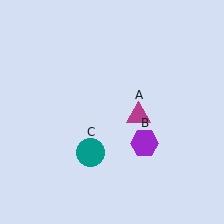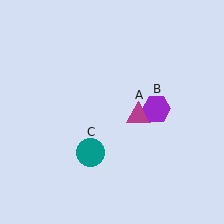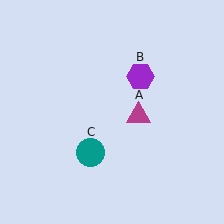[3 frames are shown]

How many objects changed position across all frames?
1 object changed position: purple hexagon (object B).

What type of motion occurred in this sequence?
The purple hexagon (object B) rotated counterclockwise around the center of the scene.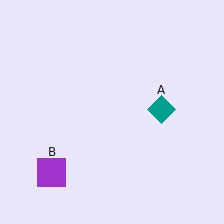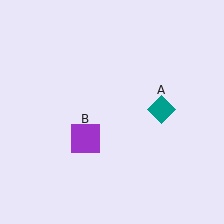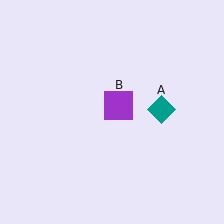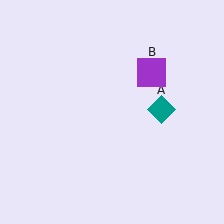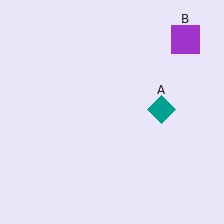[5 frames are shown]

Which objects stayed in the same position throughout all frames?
Teal diamond (object A) remained stationary.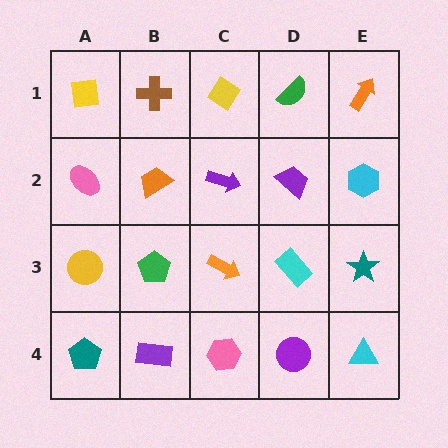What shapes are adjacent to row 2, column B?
A brown cross (row 1, column B), a green pentagon (row 3, column B), a pink ellipse (row 2, column A), a purple arrow (row 2, column C).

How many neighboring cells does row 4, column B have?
3.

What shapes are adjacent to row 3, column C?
A purple arrow (row 2, column C), a pink hexagon (row 4, column C), a green pentagon (row 3, column B), a cyan rectangle (row 3, column D).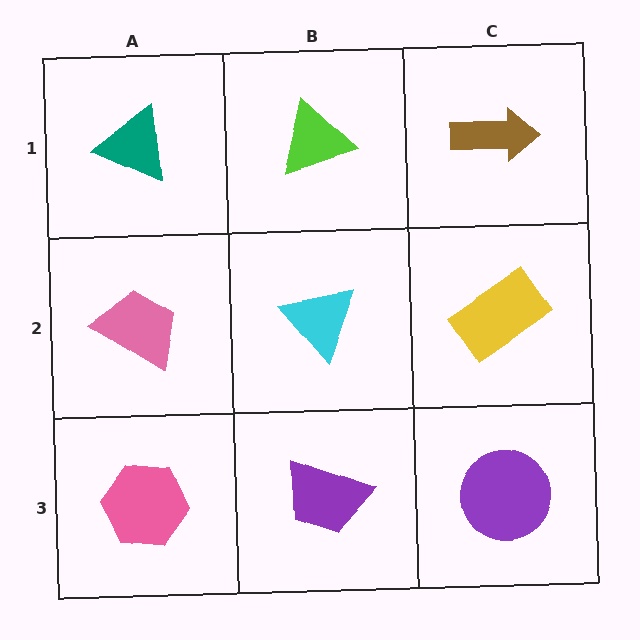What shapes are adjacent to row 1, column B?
A cyan triangle (row 2, column B), a teal triangle (row 1, column A), a brown arrow (row 1, column C).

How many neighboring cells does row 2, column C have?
3.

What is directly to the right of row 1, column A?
A lime triangle.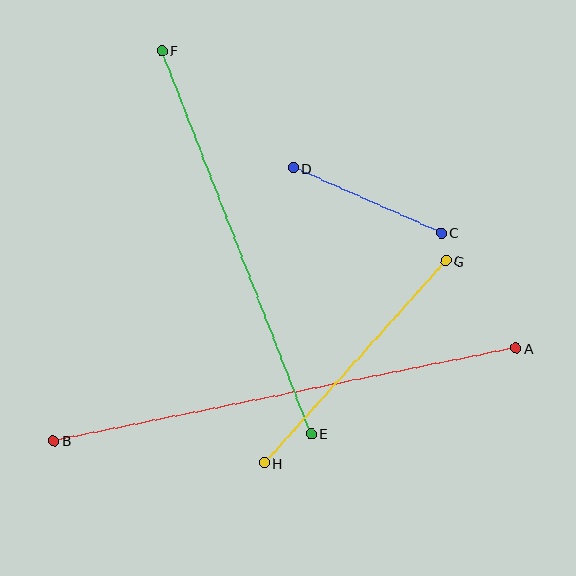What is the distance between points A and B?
The distance is approximately 471 pixels.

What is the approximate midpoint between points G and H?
The midpoint is at approximately (355, 362) pixels.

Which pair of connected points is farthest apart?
Points A and B are farthest apart.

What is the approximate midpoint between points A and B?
The midpoint is at approximately (285, 394) pixels.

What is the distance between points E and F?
The distance is approximately 411 pixels.